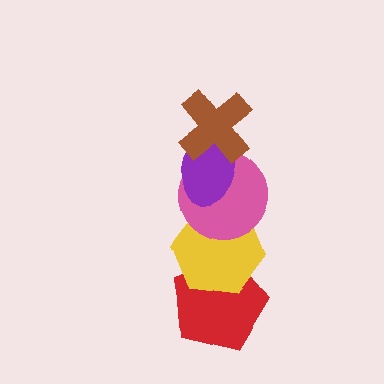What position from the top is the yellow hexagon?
The yellow hexagon is 4th from the top.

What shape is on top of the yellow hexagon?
The pink circle is on top of the yellow hexagon.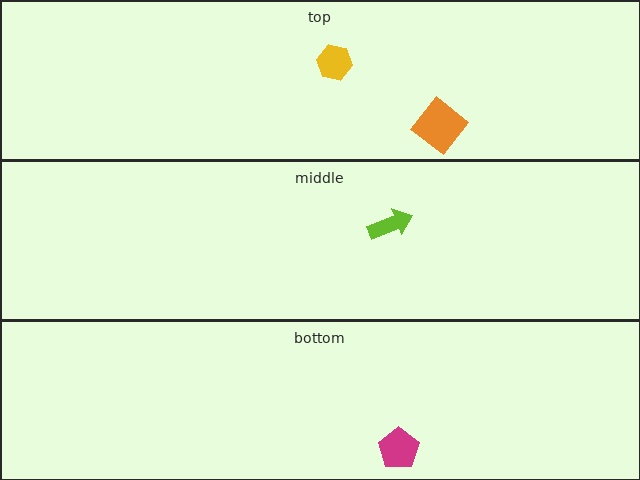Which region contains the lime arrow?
The middle region.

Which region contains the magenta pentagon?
The bottom region.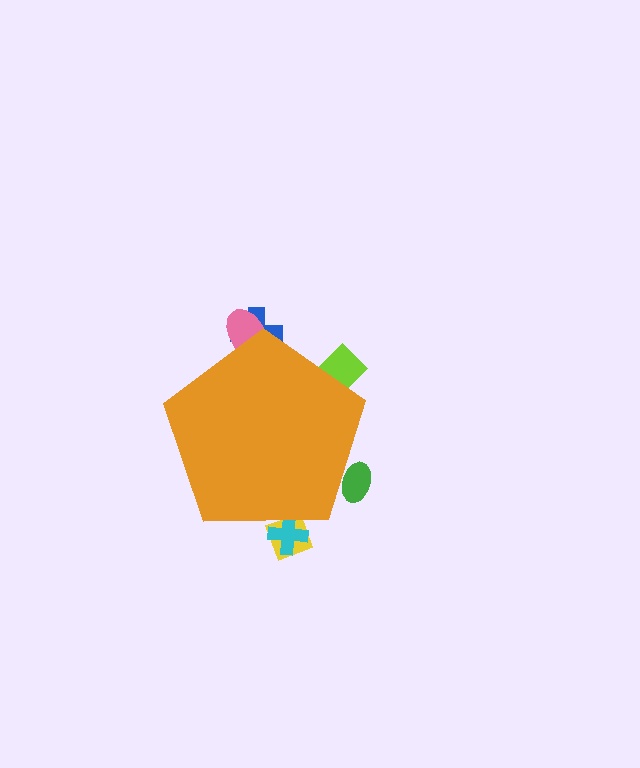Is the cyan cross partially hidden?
Yes, the cyan cross is partially hidden behind the orange pentagon.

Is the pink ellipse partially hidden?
Yes, the pink ellipse is partially hidden behind the orange pentagon.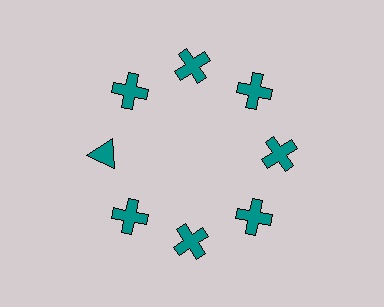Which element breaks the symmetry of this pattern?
The teal triangle at roughly the 9 o'clock position breaks the symmetry. All other shapes are teal crosses.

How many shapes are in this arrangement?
There are 8 shapes arranged in a ring pattern.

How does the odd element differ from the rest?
It has a different shape: triangle instead of cross.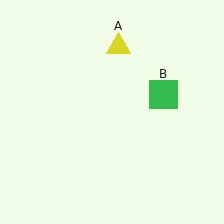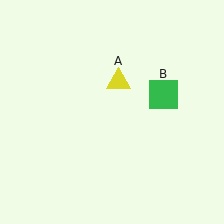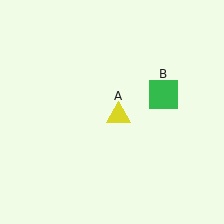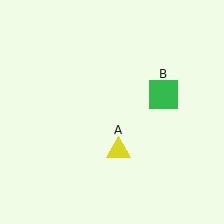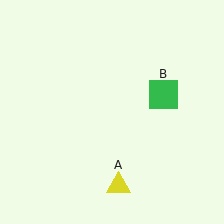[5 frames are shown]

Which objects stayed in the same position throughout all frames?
Green square (object B) remained stationary.